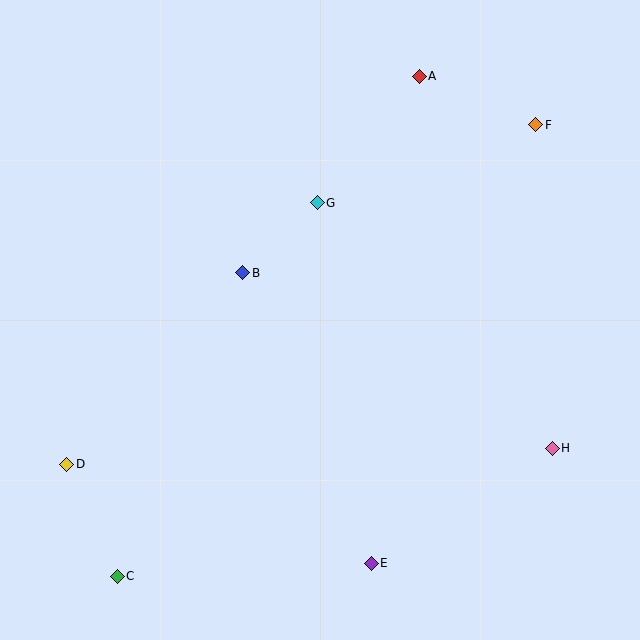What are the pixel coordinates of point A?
Point A is at (419, 76).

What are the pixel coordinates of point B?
Point B is at (243, 273).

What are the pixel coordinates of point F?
Point F is at (536, 125).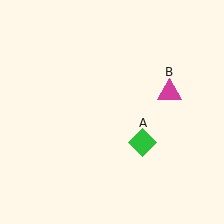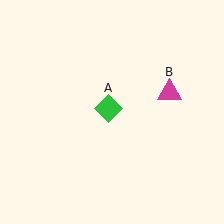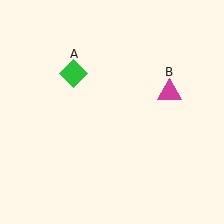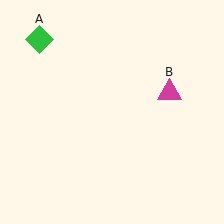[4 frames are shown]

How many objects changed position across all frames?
1 object changed position: green diamond (object A).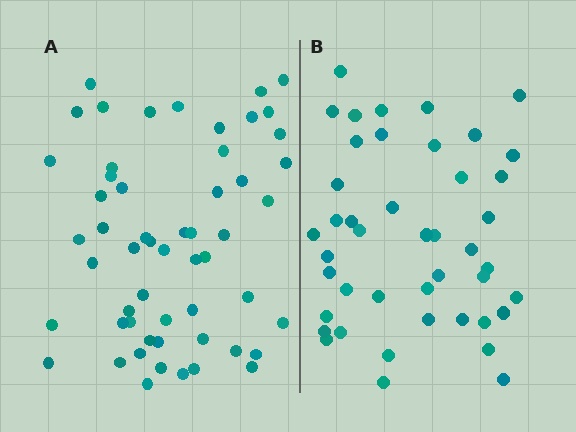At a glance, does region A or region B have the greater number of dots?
Region A (the left region) has more dots.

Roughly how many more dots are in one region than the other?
Region A has roughly 12 or so more dots than region B.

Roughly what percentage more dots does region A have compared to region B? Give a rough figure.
About 25% more.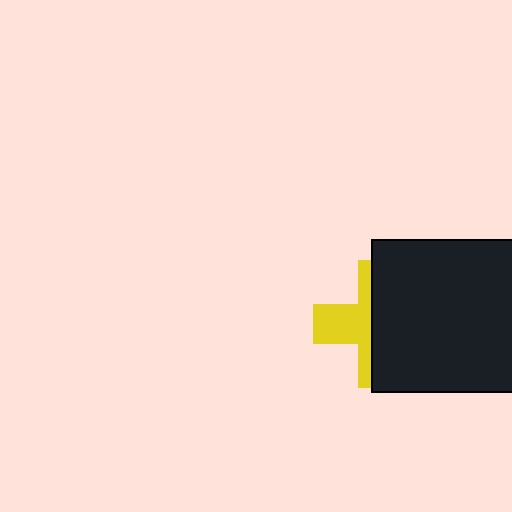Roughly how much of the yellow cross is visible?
A small part of it is visible (roughly 41%).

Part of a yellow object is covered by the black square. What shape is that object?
It is a cross.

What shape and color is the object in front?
The object in front is a black square.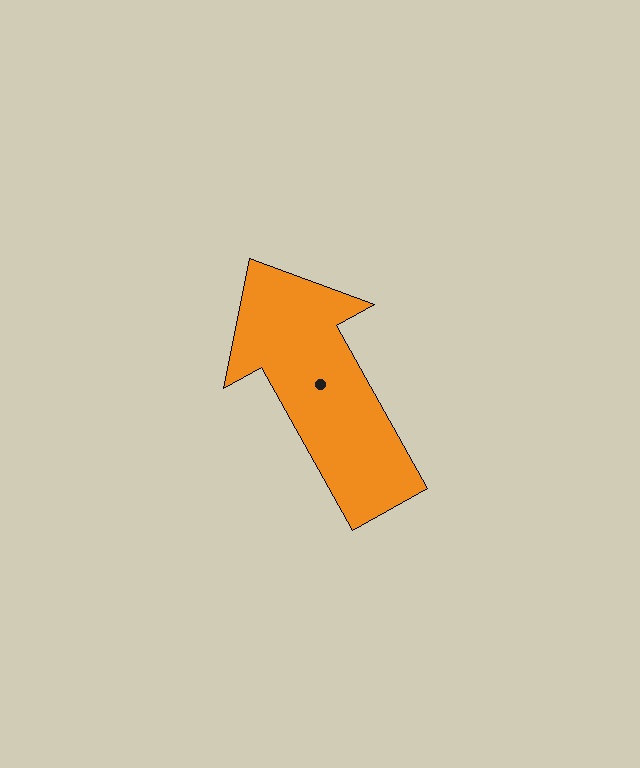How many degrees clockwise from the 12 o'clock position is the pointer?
Approximately 331 degrees.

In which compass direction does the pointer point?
Northwest.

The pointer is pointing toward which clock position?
Roughly 11 o'clock.